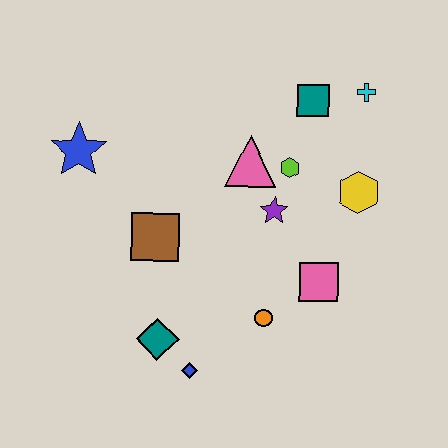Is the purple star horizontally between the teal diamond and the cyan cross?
Yes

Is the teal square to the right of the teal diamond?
Yes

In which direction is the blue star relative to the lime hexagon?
The blue star is to the left of the lime hexagon.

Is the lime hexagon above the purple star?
Yes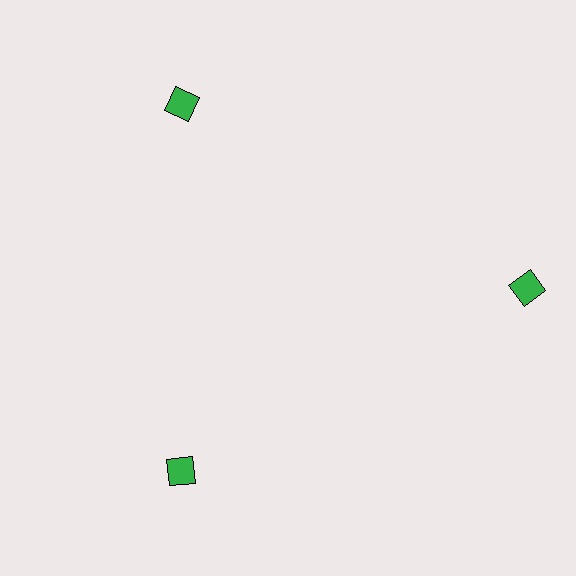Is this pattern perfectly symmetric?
No. The 3 green diamonds are arranged in a ring, but one element near the 3 o'clock position is pushed outward from the center, breaking the 3-fold rotational symmetry.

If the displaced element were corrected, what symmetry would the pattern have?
It would have 3-fold rotational symmetry — the pattern would map onto itself every 120 degrees.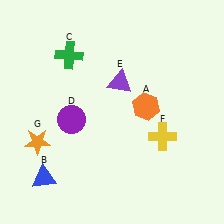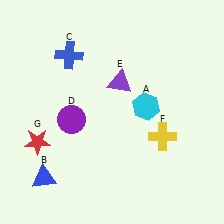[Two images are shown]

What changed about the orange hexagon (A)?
In Image 1, A is orange. In Image 2, it changed to cyan.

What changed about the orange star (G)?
In Image 1, G is orange. In Image 2, it changed to red.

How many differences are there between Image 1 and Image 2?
There are 3 differences between the two images.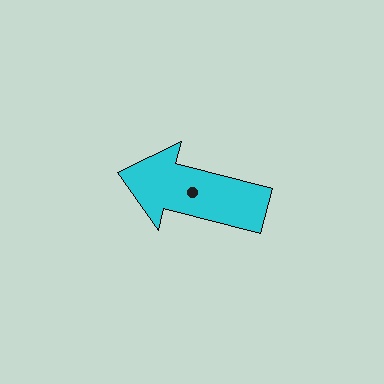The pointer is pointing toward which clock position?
Roughly 9 o'clock.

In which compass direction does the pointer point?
West.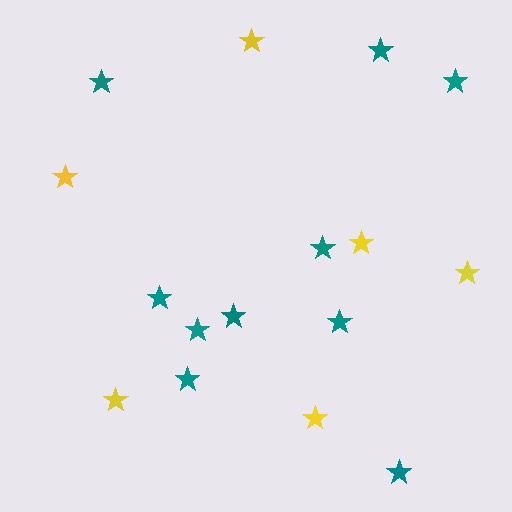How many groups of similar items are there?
There are 2 groups: one group of yellow stars (6) and one group of teal stars (10).